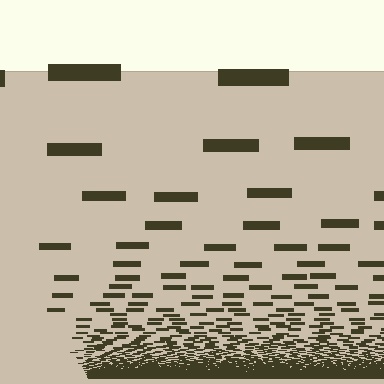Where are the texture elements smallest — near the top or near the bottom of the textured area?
Near the bottom.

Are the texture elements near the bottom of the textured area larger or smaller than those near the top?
Smaller. The gradient is inverted — elements near the bottom are smaller and denser.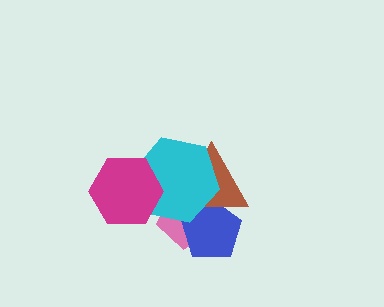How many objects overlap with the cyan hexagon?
4 objects overlap with the cyan hexagon.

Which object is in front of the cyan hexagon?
The magenta hexagon is in front of the cyan hexagon.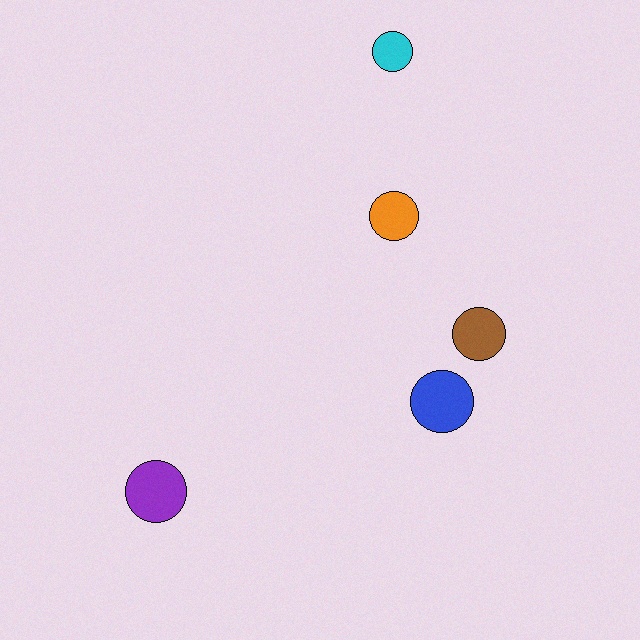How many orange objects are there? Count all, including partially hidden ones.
There is 1 orange object.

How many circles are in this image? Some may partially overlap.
There are 5 circles.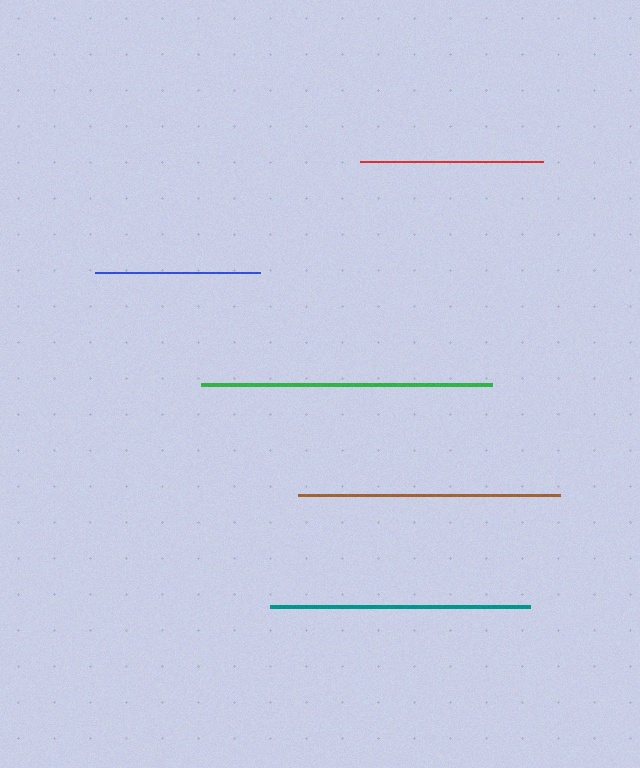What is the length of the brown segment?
The brown segment is approximately 263 pixels long.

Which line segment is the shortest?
The blue line is the shortest at approximately 165 pixels.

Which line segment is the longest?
The green line is the longest at approximately 291 pixels.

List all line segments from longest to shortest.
From longest to shortest: green, brown, teal, red, blue.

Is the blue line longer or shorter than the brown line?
The brown line is longer than the blue line.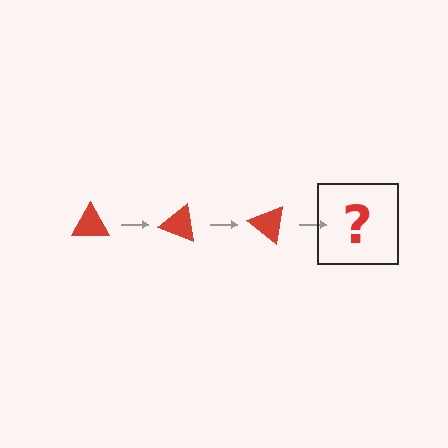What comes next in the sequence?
The next element should be a red triangle rotated 60 degrees.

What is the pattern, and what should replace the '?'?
The pattern is that the triangle rotates 20 degrees each step. The '?' should be a red triangle rotated 60 degrees.